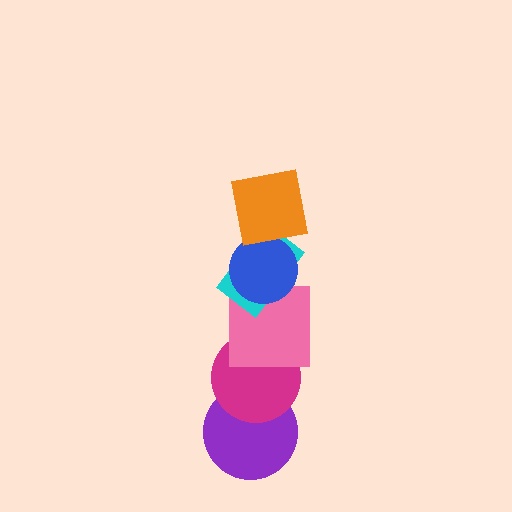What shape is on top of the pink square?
The cyan rectangle is on top of the pink square.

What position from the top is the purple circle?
The purple circle is 6th from the top.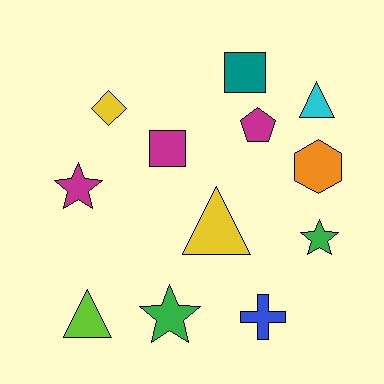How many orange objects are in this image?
There is 1 orange object.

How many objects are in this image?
There are 12 objects.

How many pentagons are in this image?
There is 1 pentagon.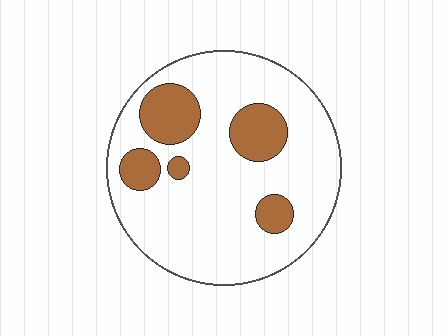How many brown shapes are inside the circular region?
5.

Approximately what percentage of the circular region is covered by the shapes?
Approximately 20%.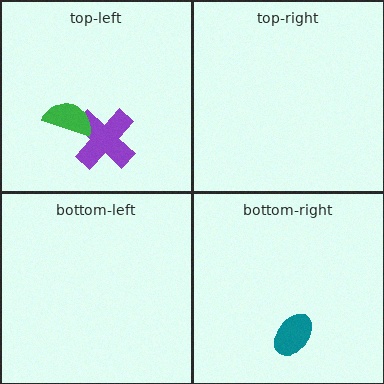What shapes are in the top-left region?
The purple cross, the green semicircle.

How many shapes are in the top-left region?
2.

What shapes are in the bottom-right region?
The teal ellipse.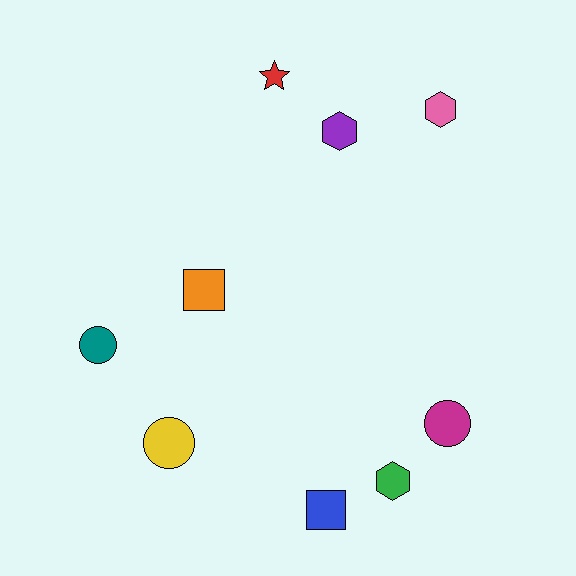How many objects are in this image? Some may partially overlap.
There are 9 objects.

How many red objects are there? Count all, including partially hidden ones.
There is 1 red object.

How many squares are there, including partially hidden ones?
There are 2 squares.